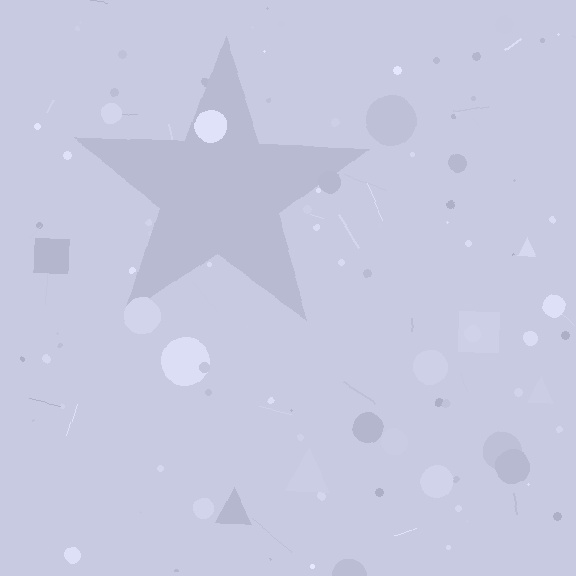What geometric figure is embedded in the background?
A star is embedded in the background.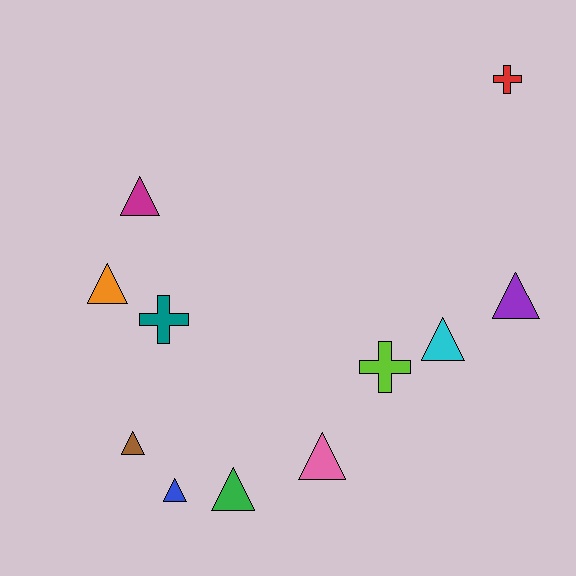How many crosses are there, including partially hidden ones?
There are 3 crosses.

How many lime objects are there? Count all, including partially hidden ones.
There is 1 lime object.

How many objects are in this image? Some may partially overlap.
There are 11 objects.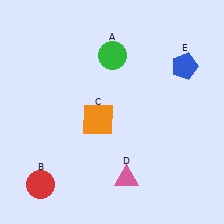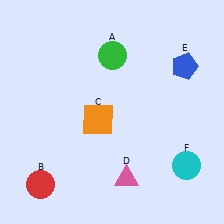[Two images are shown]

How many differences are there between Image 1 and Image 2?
There is 1 difference between the two images.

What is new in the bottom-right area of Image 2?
A cyan circle (F) was added in the bottom-right area of Image 2.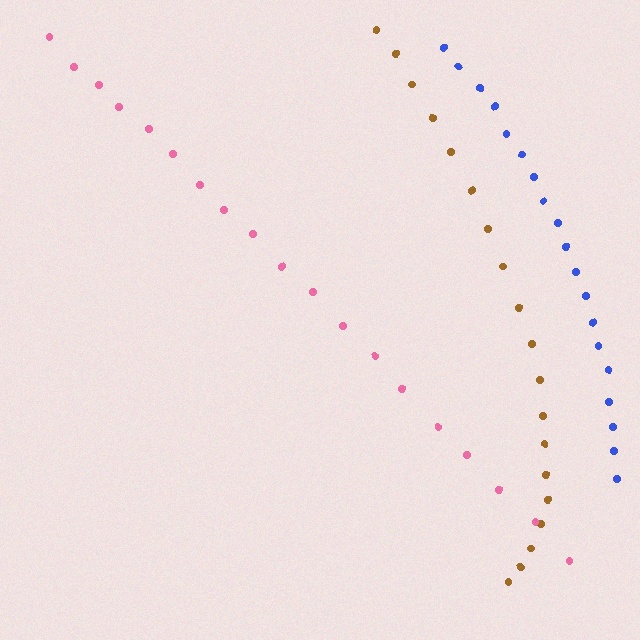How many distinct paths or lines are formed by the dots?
There are 3 distinct paths.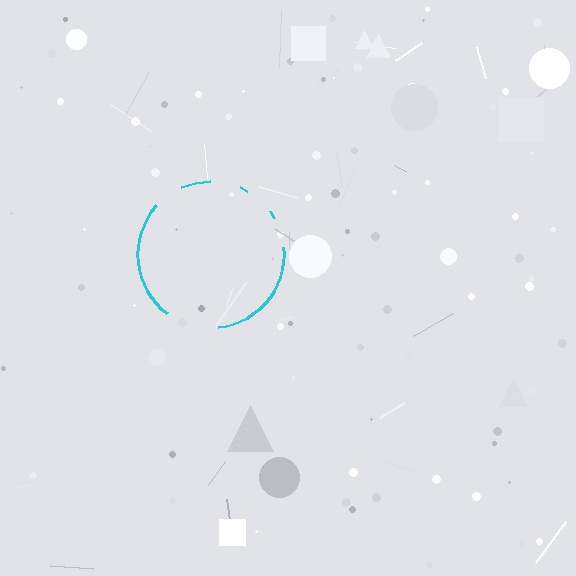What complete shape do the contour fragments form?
The contour fragments form a circle.